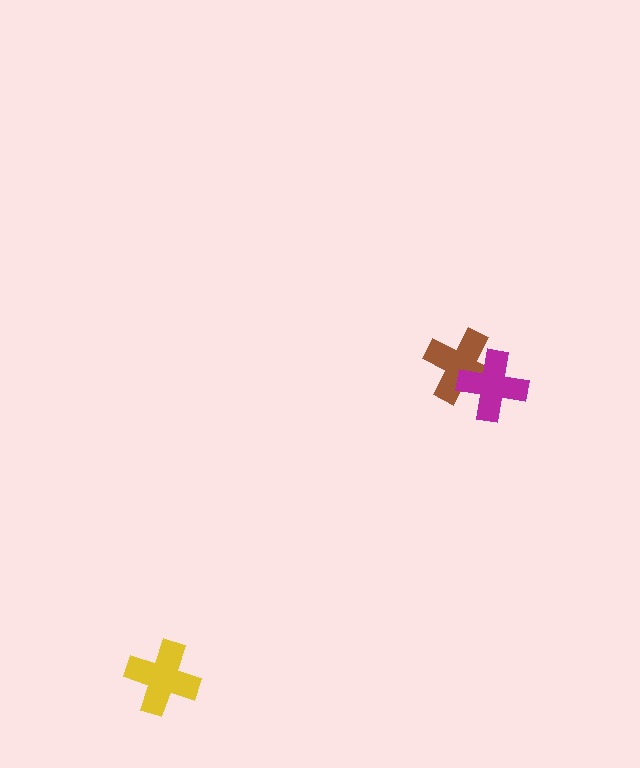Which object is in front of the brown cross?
The magenta cross is in front of the brown cross.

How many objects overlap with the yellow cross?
0 objects overlap with the yellow cross.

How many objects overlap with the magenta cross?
1 object overlaps with the magenta cross.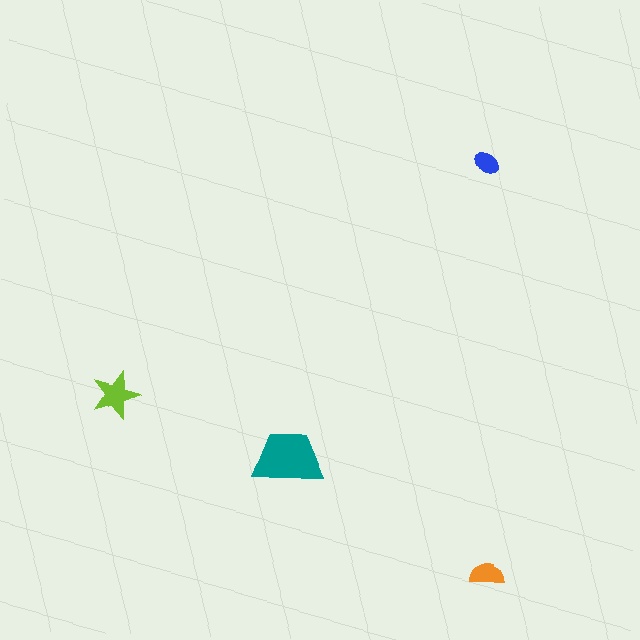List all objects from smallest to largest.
The blue ellipse, the orange semicircle, the lime star, the teal trapezoid.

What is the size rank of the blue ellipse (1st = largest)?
4th.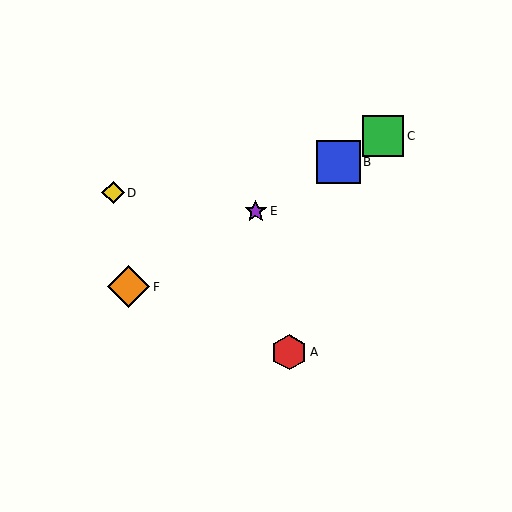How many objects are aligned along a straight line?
4 objects (B, C, E, F) are aligned along a straight line.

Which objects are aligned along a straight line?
Objects B, C, E, F are aligned along a straight line.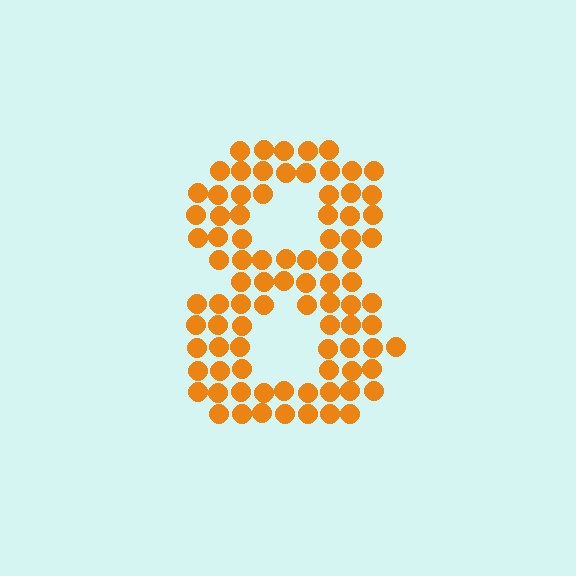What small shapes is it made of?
It is made of small circles.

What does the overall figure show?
The overall figure shows the digit 8.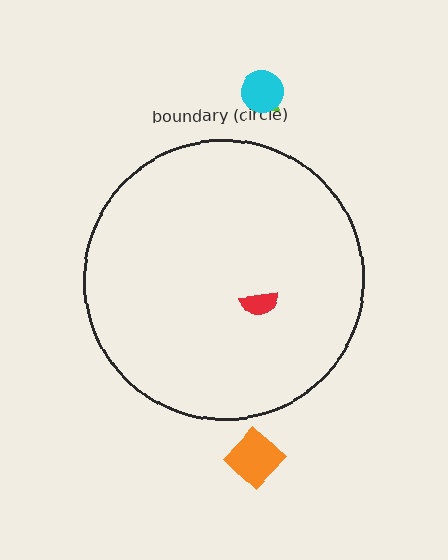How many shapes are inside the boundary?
1 inside, 3 outside.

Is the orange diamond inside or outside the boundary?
Outside.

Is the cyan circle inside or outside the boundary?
Outside.